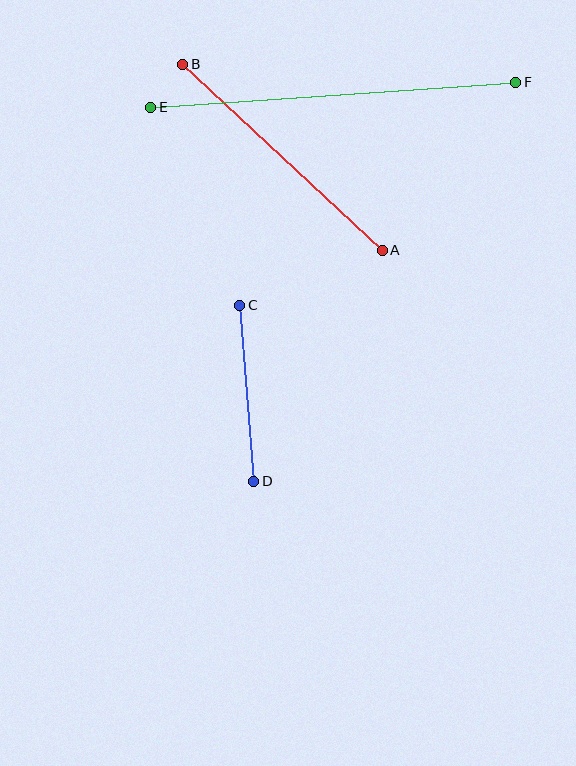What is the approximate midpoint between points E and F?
The midpoint is at approximately (333, 95) pixels.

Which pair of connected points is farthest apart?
Points E and F are farthest apart.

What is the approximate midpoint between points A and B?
The midpoint is at approximately (283, 157) pixels.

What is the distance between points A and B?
The distance is approximately 272 pixels.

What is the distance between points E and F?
The distance is approximately 366 pixels.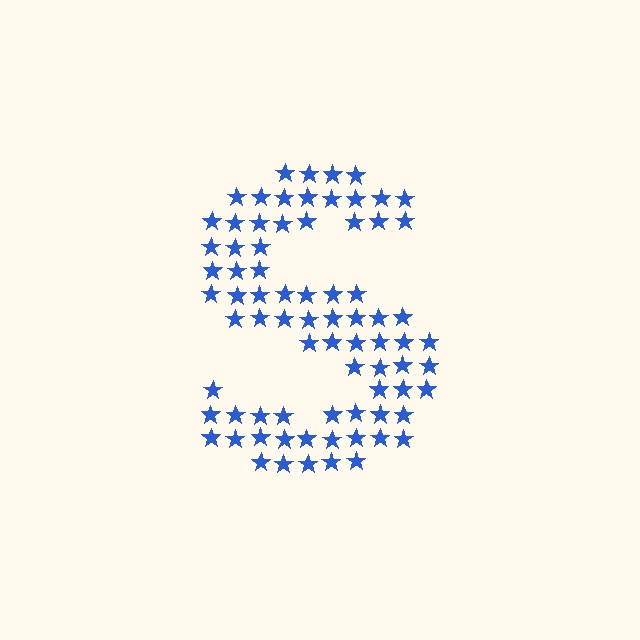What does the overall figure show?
The overall figure shows the letter S.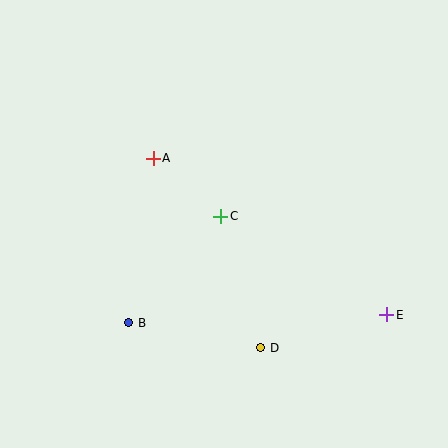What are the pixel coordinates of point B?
Point B is at (129, 323).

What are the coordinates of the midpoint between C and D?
The midpoint between C and D is at (241, 282).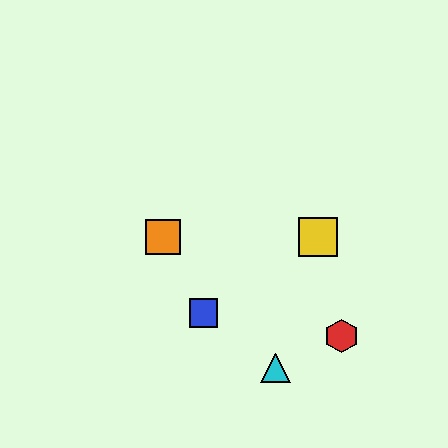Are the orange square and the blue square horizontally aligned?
No, the orange square is at y≈237 and the blue square is at y≈313.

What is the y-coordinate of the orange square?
The orange square is at y≈237.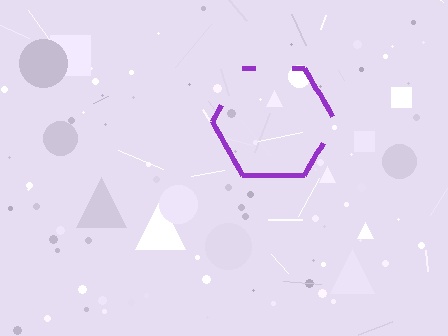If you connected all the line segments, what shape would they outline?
They would outline a hexagon.